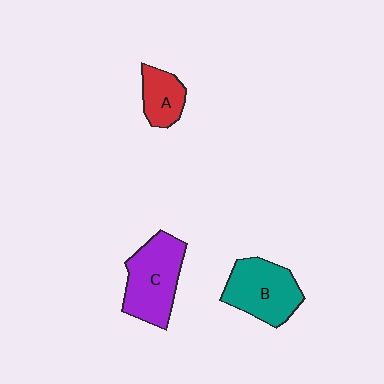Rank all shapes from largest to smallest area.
From largest to smallest: C (purple), B (teal), A (red).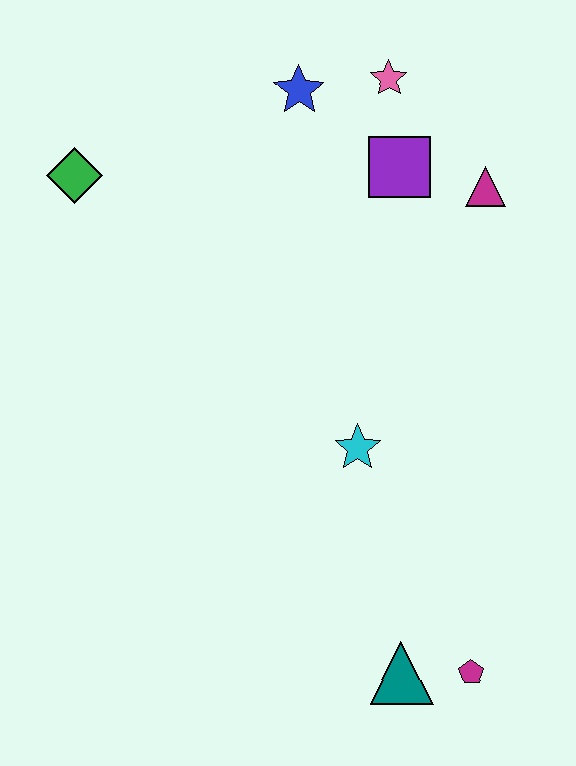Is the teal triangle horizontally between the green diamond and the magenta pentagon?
Yes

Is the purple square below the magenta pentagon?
No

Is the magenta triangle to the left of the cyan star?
No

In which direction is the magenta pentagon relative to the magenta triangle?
The magenta pentagon is below the magenta triangle.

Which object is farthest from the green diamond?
The magenta pentagon is farthest from the green diamond.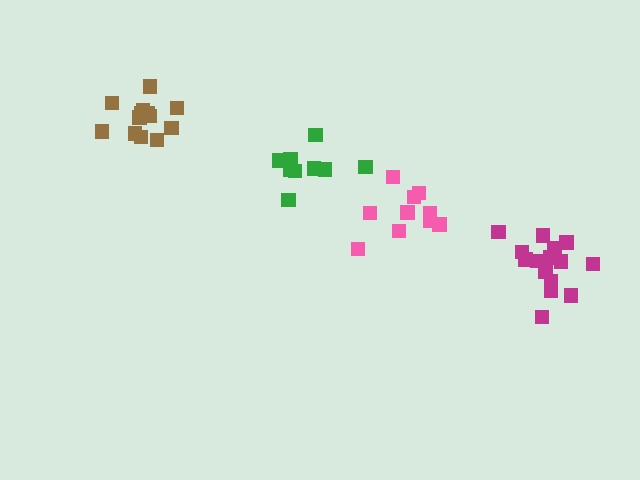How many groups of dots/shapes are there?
There are 4 groups.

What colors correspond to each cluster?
The clusters are colored: pink, magenta, green, brown.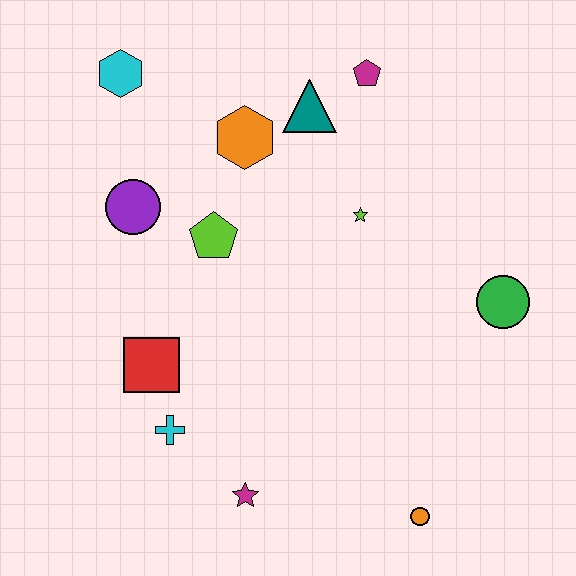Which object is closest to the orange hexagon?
The teal triangle is closest to the orange hexagon.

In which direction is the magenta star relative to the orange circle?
The magenta star is to the left of the orange circle.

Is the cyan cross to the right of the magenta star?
No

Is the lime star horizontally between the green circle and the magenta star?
Yes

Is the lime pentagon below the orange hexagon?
Yes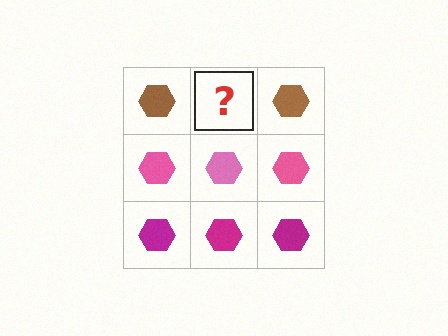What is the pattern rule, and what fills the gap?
The rule is that each row has a consistent color. The gap should be filled with a brown hexagon.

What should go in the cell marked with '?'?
The missing cell should contain a brown hexagon.